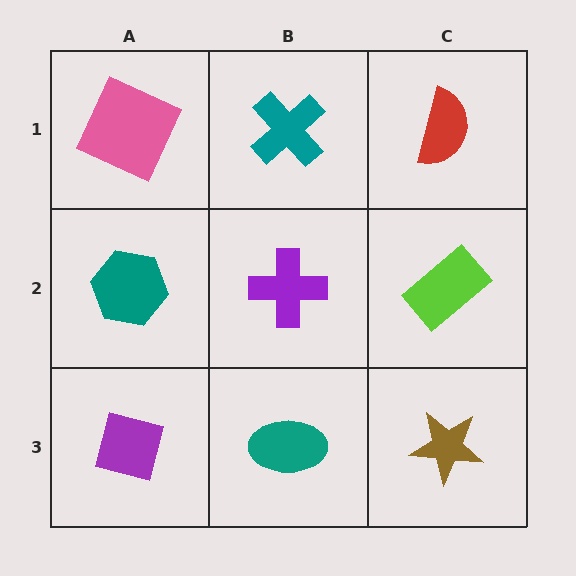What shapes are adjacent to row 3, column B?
A purple cross (row 2, column B), a purple square (row 3, column A), a brown star (row 3, column C).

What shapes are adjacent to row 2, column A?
A pink square (row 1, column A), a purple square (row 3, column A), a purple cross (row 2, column B).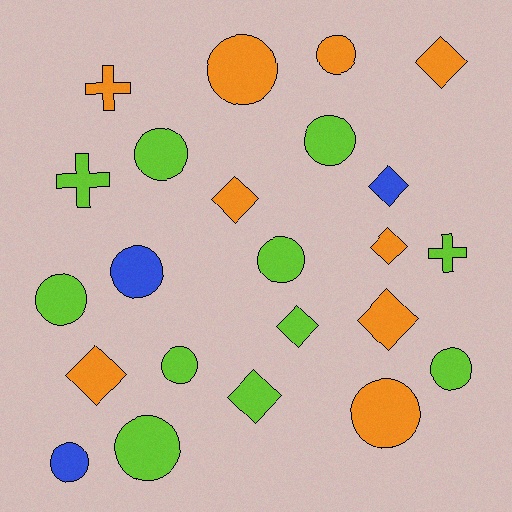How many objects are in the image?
There are 23 objects.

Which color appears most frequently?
Lime, with 11 objects.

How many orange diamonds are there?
There are 5 orange diamonds.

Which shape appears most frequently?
Circle, with 12 objects.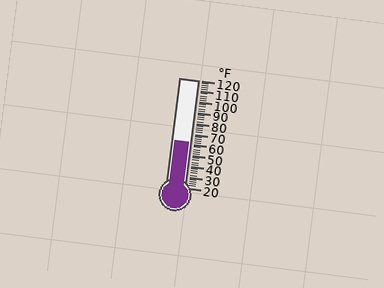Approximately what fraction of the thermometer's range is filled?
The thermometer is filled to approximately 40% of its range.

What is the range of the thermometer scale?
The thermometer scale ranges from 20°F to 120°F.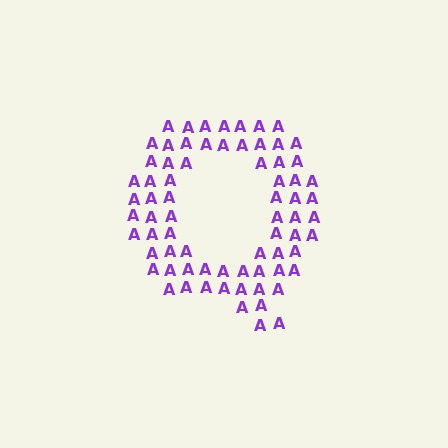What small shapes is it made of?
It is made of small letter A's.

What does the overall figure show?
The overall figure shows the letter Q.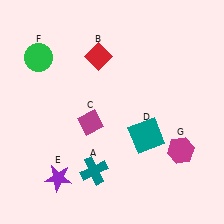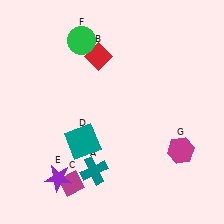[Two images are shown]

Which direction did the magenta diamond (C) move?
The magenta diamond (C) moved down.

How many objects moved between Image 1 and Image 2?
3 objects moved between the two images.